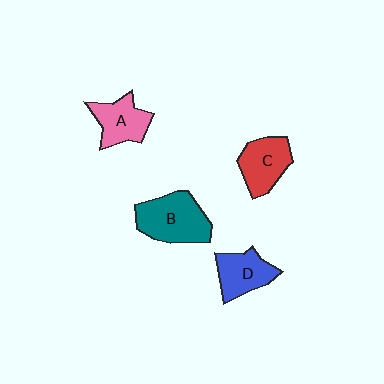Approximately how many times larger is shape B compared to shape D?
Approximately 1.4 times.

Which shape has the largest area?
Shape B (teal).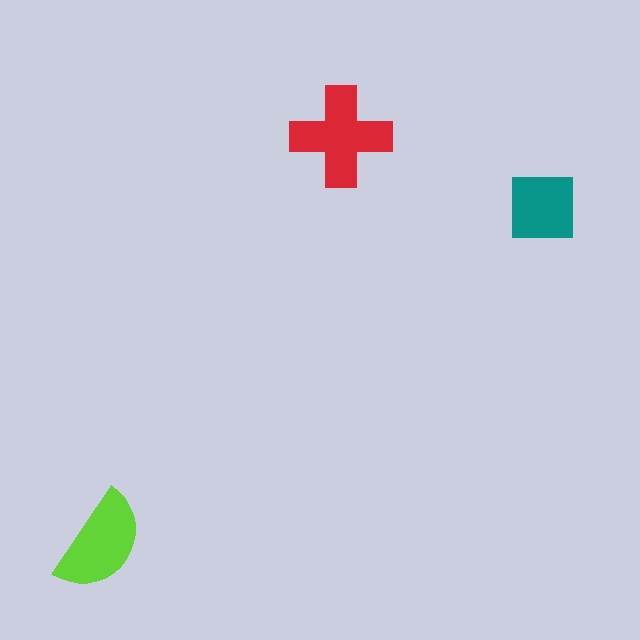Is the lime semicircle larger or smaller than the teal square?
Larger.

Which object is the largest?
The red cross.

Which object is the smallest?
The teal square.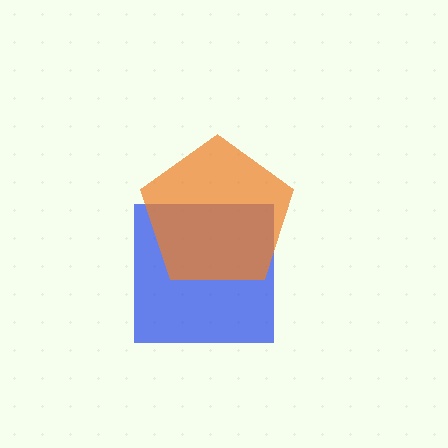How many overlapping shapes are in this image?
There are 2 overlapping shapes in the image.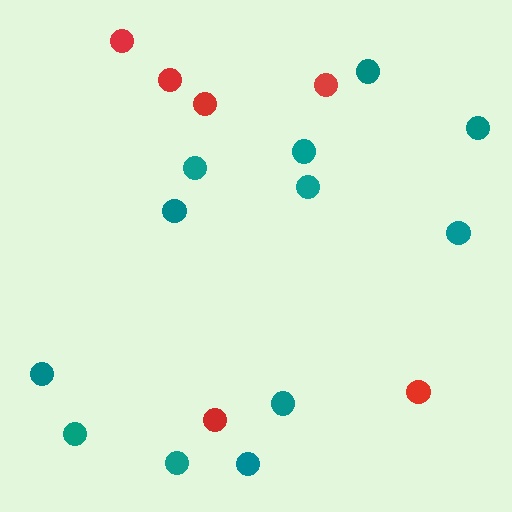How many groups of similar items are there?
There are 2 groups: one group of teal circles (12) and one group of red circles (6).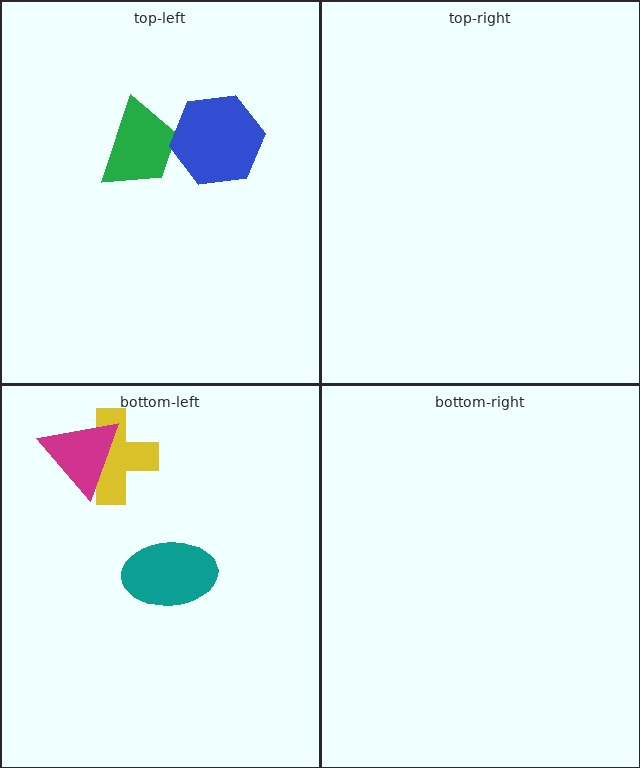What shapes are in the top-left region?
The green trapezoid, the blue hexagon.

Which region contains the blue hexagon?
The top-left region.